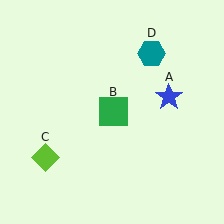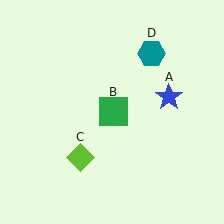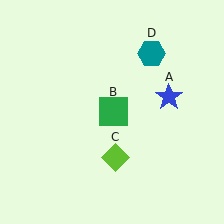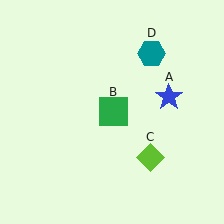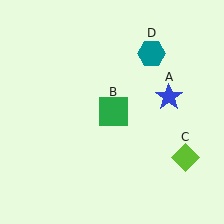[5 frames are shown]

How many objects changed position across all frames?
1 object changed position: lime diamond (object C).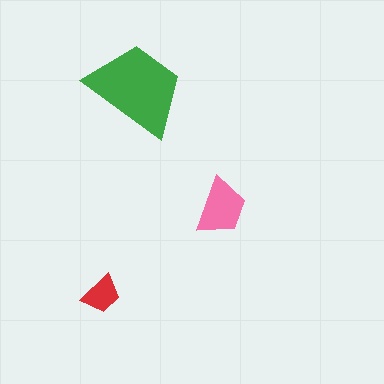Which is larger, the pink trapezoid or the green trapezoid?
The green one.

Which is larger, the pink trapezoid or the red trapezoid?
The pink one.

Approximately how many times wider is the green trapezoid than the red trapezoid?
About 2.5 times wider.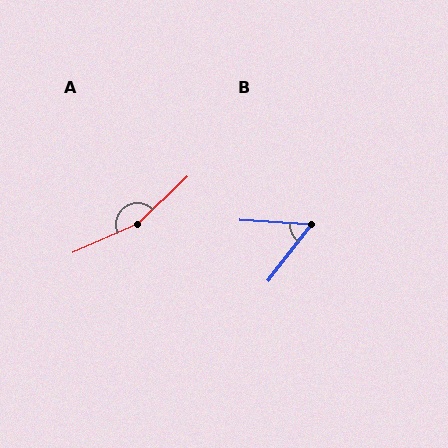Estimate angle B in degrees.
Approximately 57 degrees.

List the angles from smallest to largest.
B (57°), A (160°).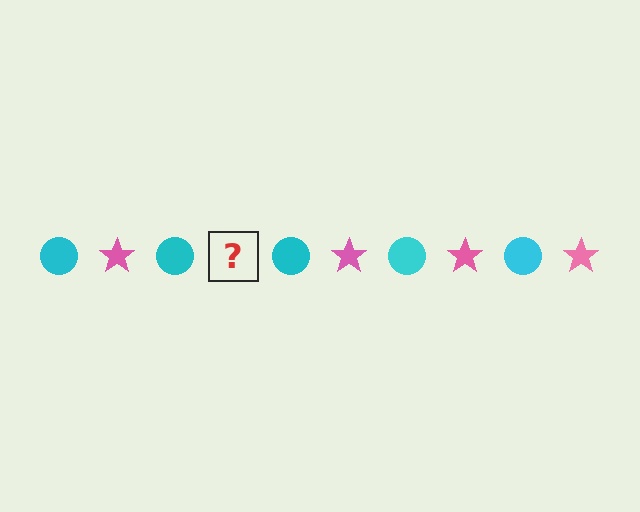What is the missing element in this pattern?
The missing element is a pink star.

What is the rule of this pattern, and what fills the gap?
The rule is that the pattern alternates between cyan circle and pink star. The gap should be filled with a pink star.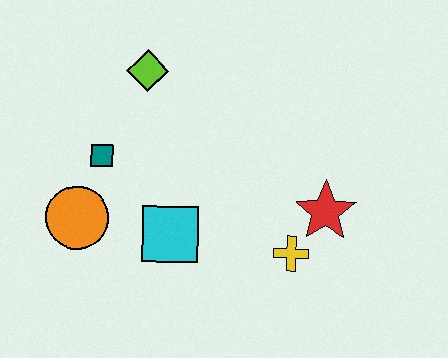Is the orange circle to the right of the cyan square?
No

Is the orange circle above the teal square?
No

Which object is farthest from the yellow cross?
The lime diamond is farthest from the yellow cross.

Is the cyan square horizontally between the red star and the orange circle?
Yes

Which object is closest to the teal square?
The orange circle is closest to the teal square.